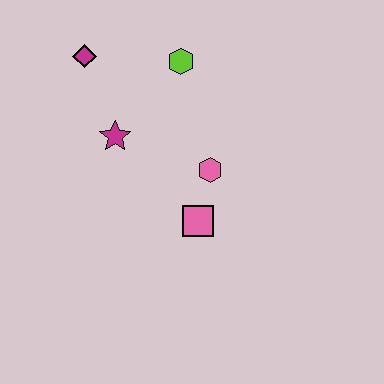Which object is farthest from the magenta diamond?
The pink square is farthest from the magenta diamond.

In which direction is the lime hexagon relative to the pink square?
The lime hexagon is above the pink square.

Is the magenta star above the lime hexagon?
No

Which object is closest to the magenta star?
The magenta diamond is closest to the magenta star.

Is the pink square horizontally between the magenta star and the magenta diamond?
No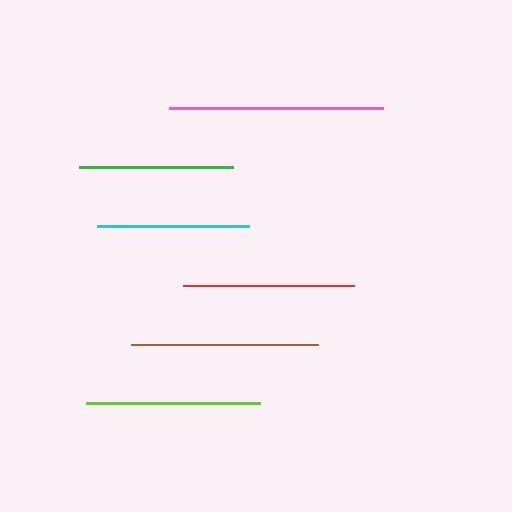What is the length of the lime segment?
The lime segment is approximately 174 pixels long.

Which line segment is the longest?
The pink line is the longest at approximately 213 pixels.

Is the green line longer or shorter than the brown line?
The brown line is longer than the green line.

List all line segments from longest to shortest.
From longest to shortest: pink, brown, lime, red, green, cyan.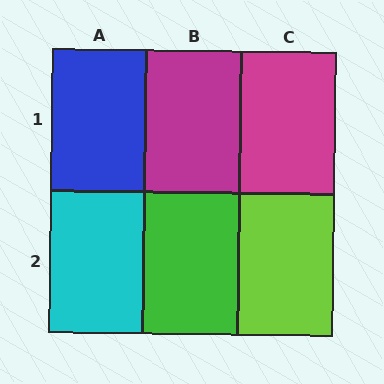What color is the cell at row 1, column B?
Magenta.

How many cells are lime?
1 cell is lime.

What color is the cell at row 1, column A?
Blue.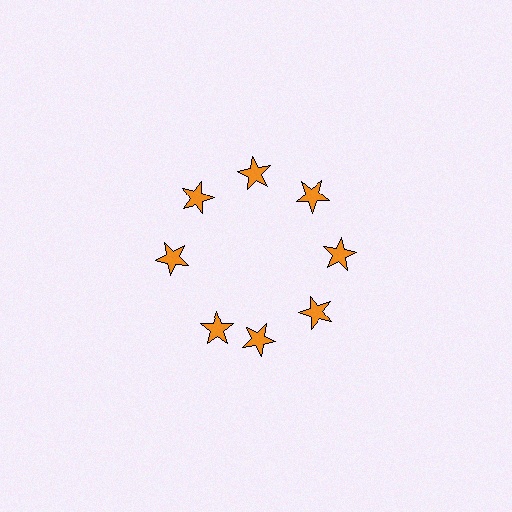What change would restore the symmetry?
The symmetry would be restored by rotating it back into even spacing with its neighbors so that all 8 stars sit at equal angles and equal distance from the center.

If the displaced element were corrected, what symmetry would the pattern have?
It would have 8-fold rotational symmetry — the pattern would map onto itself every 45 degrees.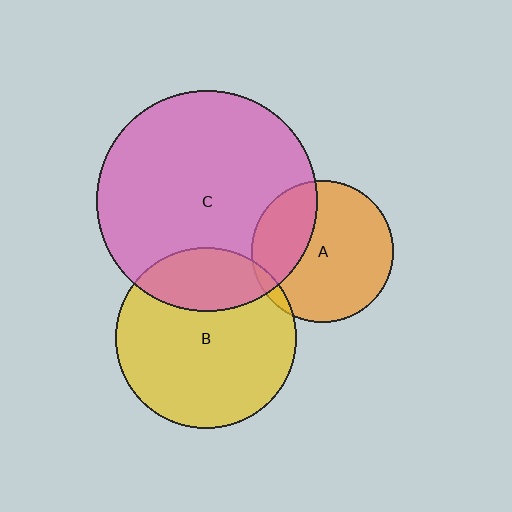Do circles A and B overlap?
Yes.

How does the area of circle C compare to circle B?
Approximately 1.5 times.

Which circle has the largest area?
Circle C (pink).